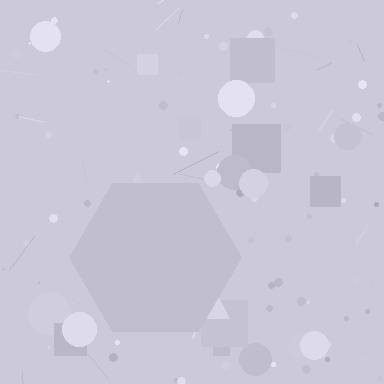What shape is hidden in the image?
A hexagon is hidden in the image.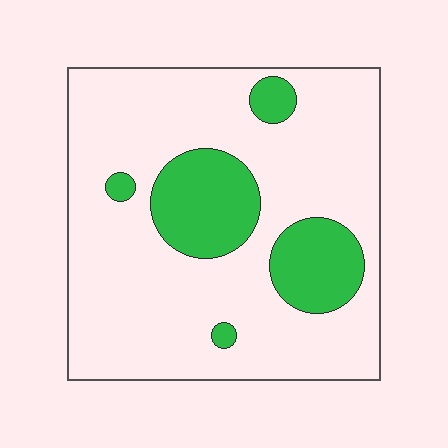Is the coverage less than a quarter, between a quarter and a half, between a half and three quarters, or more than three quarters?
Less than a quarter.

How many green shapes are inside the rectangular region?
5.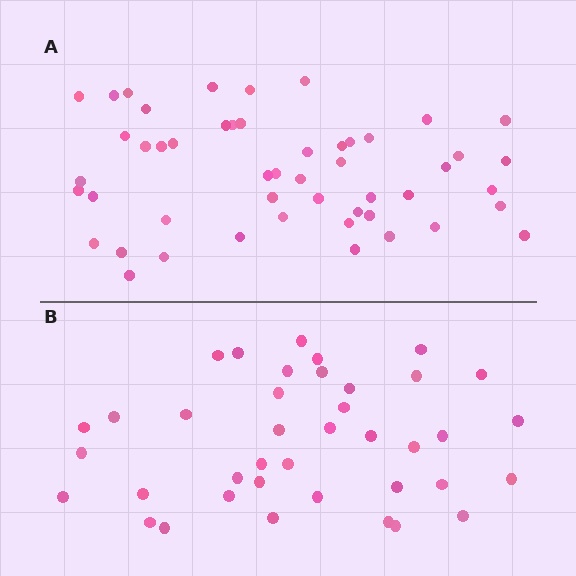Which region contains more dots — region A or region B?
Region A (the top region) has more dots.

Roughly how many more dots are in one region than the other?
Region A has roughly 12 or so more dots than region B.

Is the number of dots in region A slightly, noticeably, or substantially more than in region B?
Region A has noticeably more, but not dramatically so. The ratio is roughly 1.3 to 1.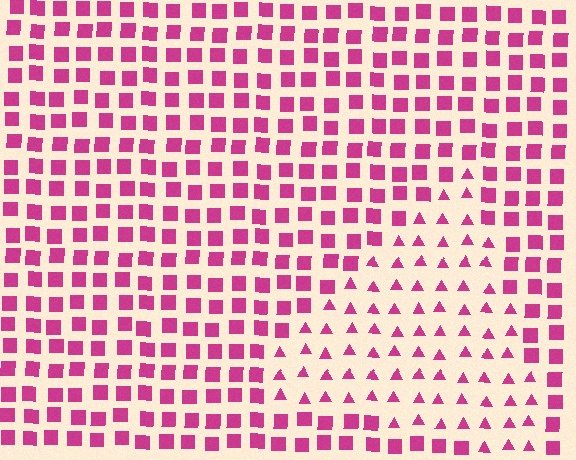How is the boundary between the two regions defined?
The boundary is defined by a change in element shape: triangles inside vs. squares outside. All elements share the same color and spacing.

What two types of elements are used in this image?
The image uses triangles inside the triangle region and squares outside it.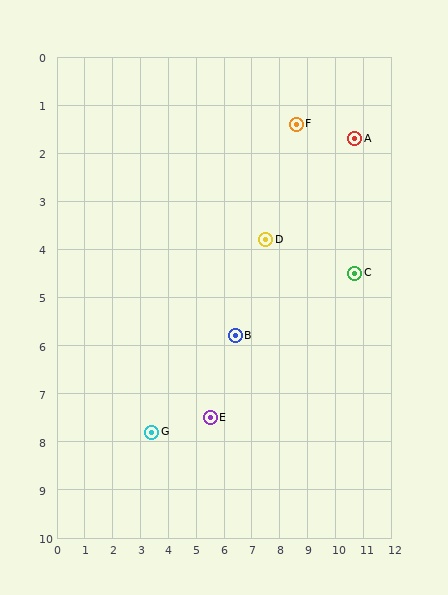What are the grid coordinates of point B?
Point B is at approximately (6.4, 5.8).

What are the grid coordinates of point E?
Point E is at approximately (5.5, 7.5).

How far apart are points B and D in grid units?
Points B and D are about 2.3 grid units apart.